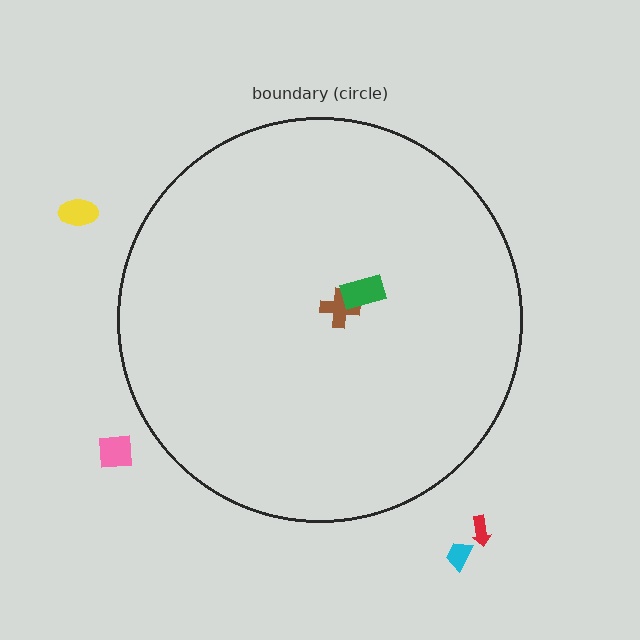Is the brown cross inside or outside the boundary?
Inside.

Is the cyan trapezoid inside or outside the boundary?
Outside.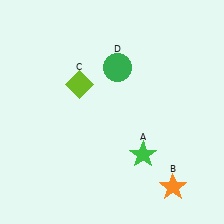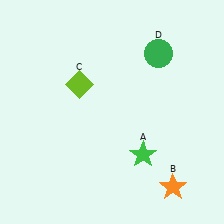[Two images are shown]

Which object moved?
The green circle (D) moved right.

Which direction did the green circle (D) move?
The green circle (D) moved right.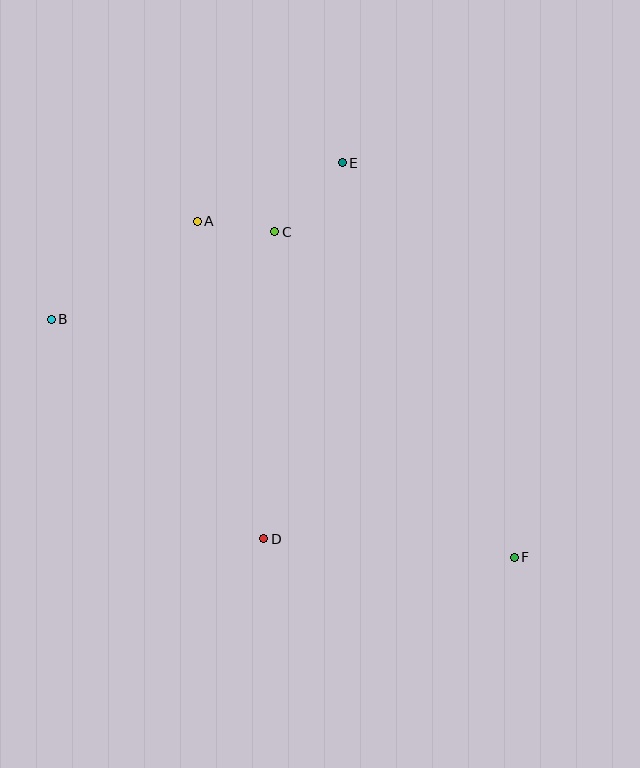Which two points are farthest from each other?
Points B and F are farthest from each other.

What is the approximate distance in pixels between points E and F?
The distance between E and F is approximately 431 pixels.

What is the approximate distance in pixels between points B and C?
The distance between B and C is approximately 240 pixels.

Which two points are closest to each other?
Points A and C are closest to each other.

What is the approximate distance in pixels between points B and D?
The distance between B and D is approximately 306 pixels.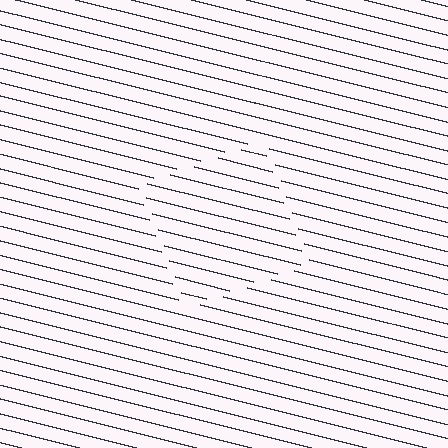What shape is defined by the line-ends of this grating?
An illusory square. The interior of the shape contains the same grating, shifted by half a period — the contour is defined by the phase discontinuity where line-ends from the inner and outer gratings abut.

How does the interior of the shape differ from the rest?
The interior of the shape contains the same grating, shifted by half a period — the contour is defined by the phase discontinuity where line-ends from the inner and outer gratings abut.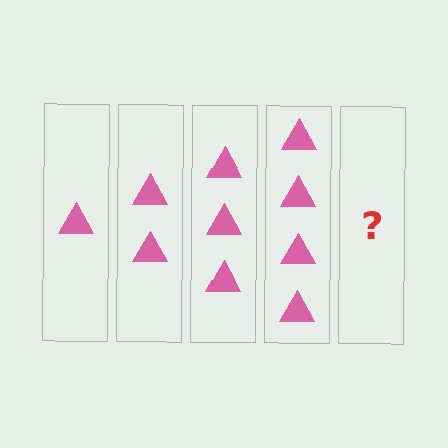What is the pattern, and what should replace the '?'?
The pattern is that each step adds one more triangle. The '?' should be 5 triangles.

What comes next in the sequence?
The next element should be 5 triangles.